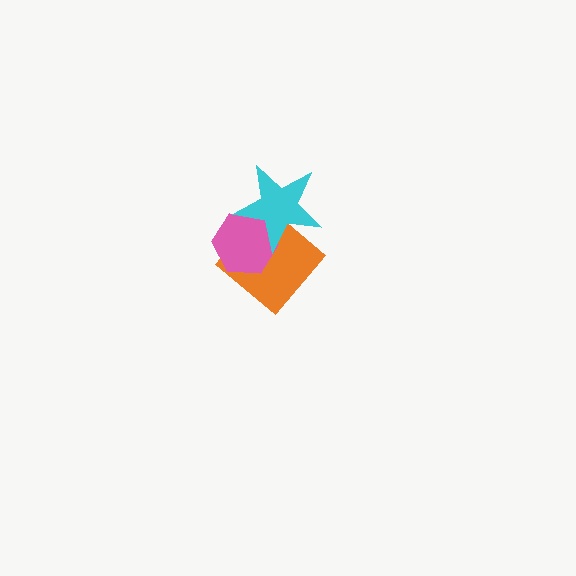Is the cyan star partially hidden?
No, no other shape covers it.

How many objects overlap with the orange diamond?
2 objects overlap with the orange diamond.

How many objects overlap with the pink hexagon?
2 objects overlap with the pink hexagon.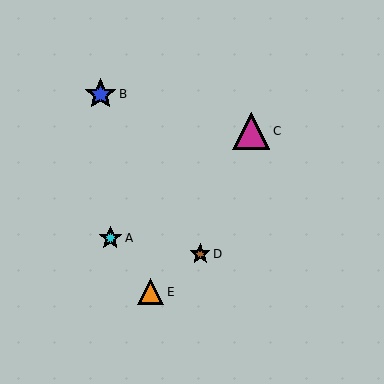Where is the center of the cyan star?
The center of the cyan star is at (110, 238).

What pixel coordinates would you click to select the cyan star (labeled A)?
Click at (110, 238) to select the cyan star A.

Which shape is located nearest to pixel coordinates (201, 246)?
The brown star (labeled D) at (200, 254) is nearest to that location.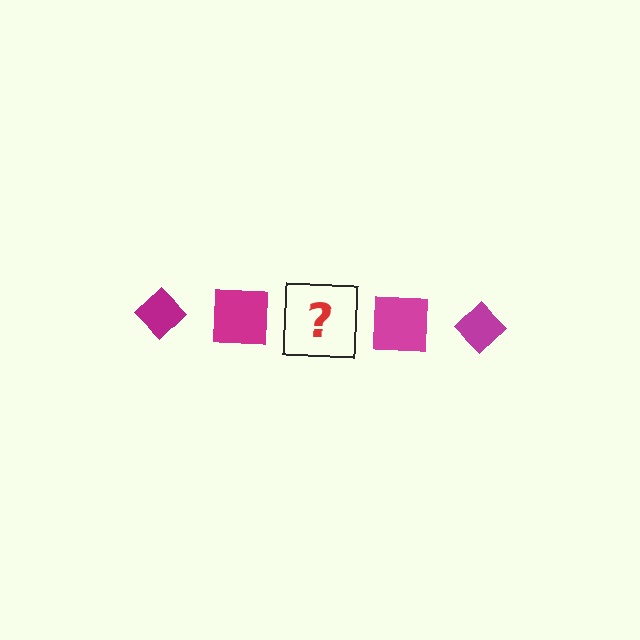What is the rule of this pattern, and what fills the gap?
The rule is that the pattern cycles through diamond, square shapes in magenta. The gap should be filled with a magenta diamond.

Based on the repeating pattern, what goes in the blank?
The blank should be a magenta diamond.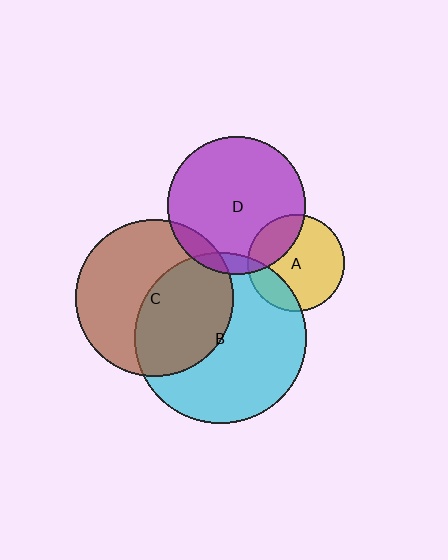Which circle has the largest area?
Circle B (cyan).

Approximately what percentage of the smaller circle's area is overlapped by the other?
Approximately 20%.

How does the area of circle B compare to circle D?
Approximately 1.6 times.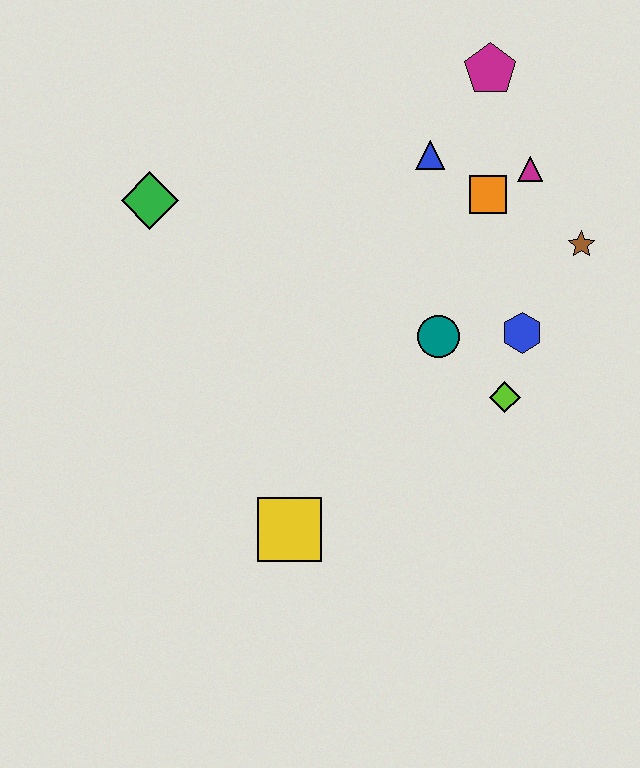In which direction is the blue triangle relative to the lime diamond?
The blue triangle is above the lime diamond.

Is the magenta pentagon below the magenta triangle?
No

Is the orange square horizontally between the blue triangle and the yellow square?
No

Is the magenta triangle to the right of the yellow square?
Yes